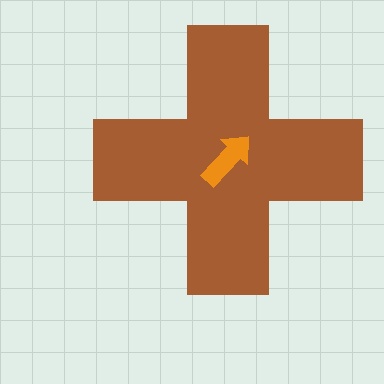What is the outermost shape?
The brown cross.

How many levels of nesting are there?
2.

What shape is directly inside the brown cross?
The orange arrow.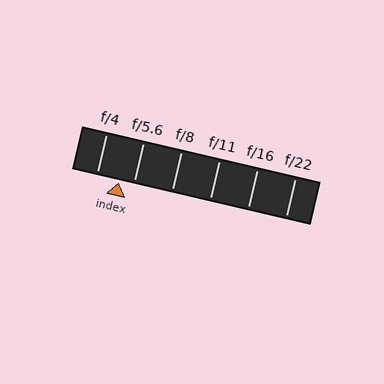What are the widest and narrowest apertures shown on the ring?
The widest aperture shown is f/4 and the narrowest is f/22.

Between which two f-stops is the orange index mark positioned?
The index mark is between f/4 and f/5.6.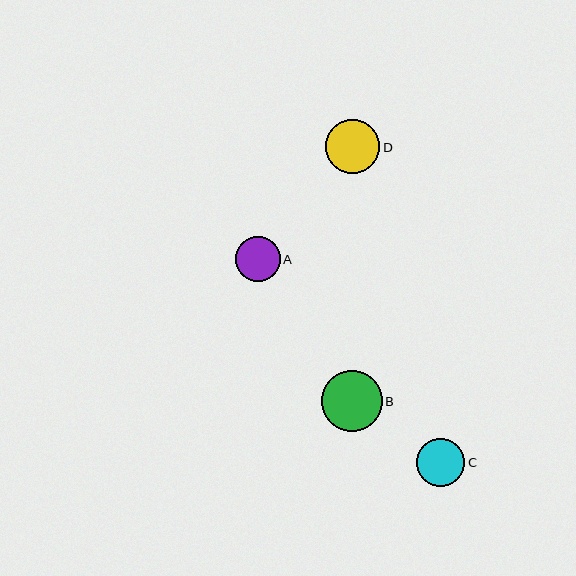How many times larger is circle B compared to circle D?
Circle B is approximately 1.1 times the size of circle D.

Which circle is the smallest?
Circle A is the smallest with a size of approximately 45 pixels.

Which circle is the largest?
Circle B is the largest with a size of approximately 61 pixels.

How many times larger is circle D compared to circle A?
Circle D is approximately 1.2 times the size of circle A.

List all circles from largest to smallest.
From largest to smallest: B, D, C, A.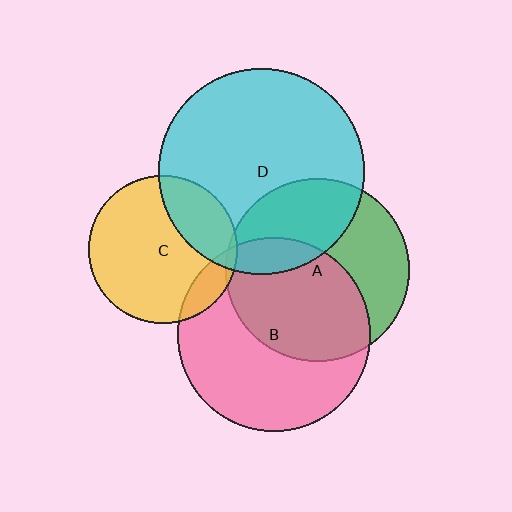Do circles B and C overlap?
Yes.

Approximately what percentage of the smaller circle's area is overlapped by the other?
Approximately 10%.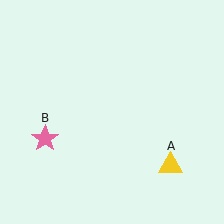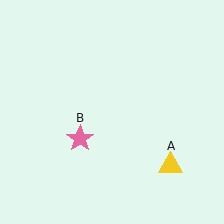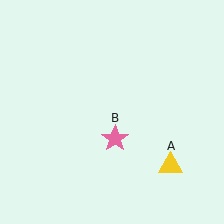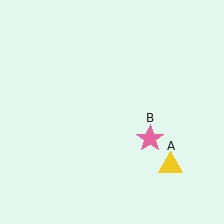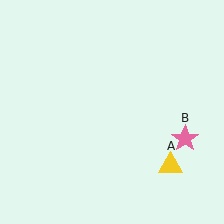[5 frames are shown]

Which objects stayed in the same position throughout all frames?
Yellow triangle (object A) remained stationary.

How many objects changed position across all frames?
1 object changed position: pink star (object B).